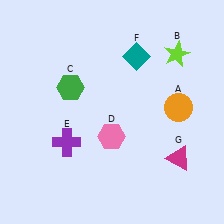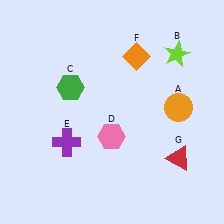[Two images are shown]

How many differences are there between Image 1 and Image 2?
There are 2 differences between the two images.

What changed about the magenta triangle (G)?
In Image 1, G is magenta. In Image 2, it changed to red.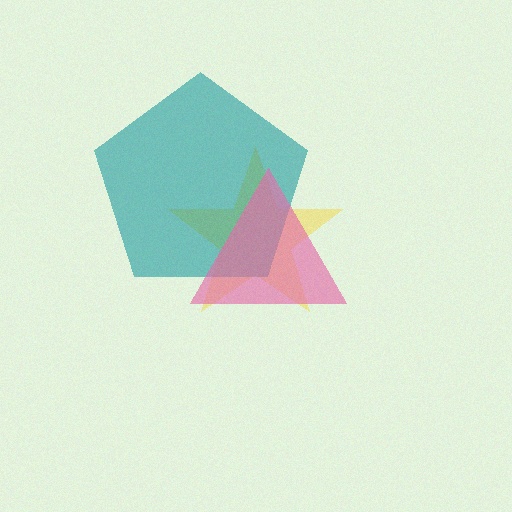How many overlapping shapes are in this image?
There are 3 overlapping shapes in the image.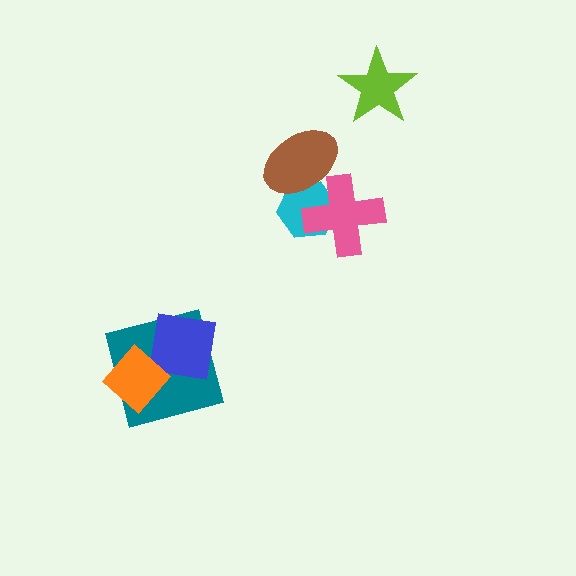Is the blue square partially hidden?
Yes, it is partially covered by another shape.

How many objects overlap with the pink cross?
2 objects overlap with the pink cross.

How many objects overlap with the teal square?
2 objects overlap with the teal square.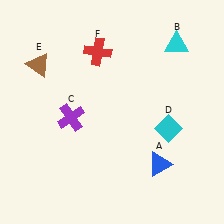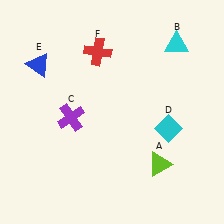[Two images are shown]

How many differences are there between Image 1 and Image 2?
There are 2 differences between the two images.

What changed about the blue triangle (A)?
In Image 1, A is blue. In Image 2, it changed to lime.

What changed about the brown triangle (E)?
In Image 1, E is brown. In Image 2, it changed to blue.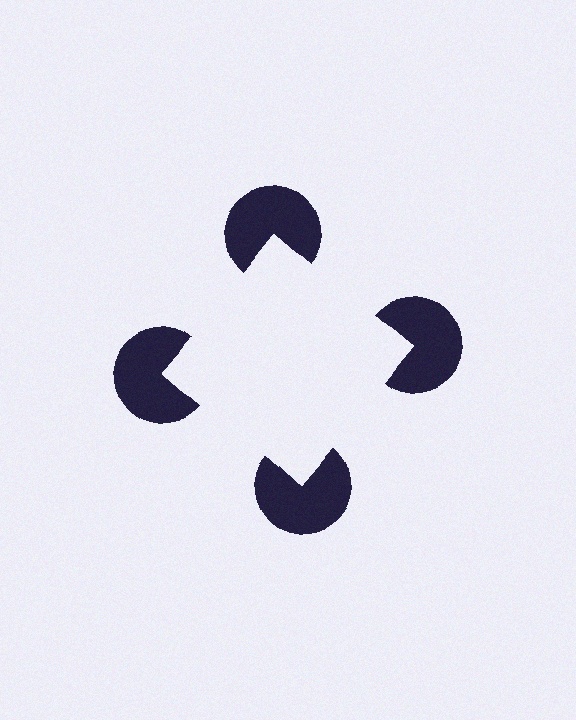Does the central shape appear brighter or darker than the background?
It typically appears slightly brighter than the background, even though no actual brightness change is drawn.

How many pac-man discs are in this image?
There are 4 — one at each vertex of the illusory square.